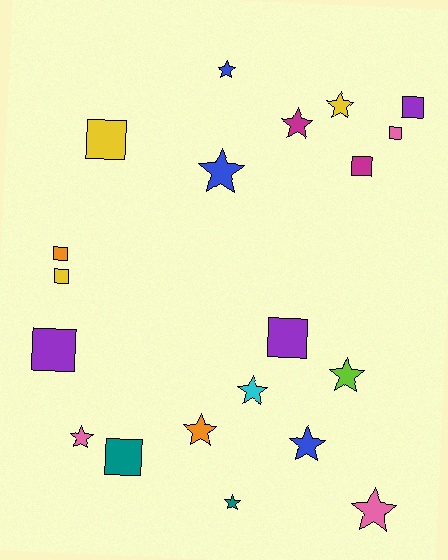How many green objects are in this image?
There are no green objects.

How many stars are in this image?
There are 11 stars.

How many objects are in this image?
There are 20 objects.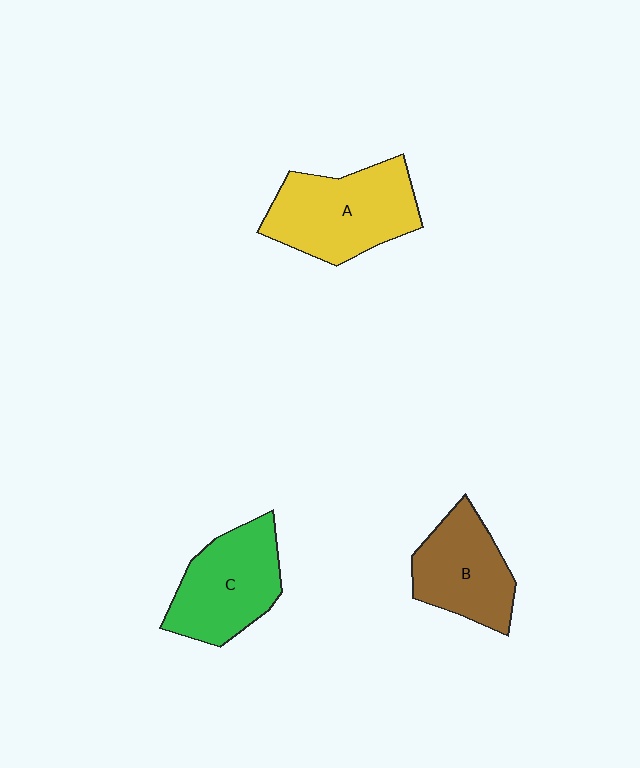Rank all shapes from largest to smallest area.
From largest to smallest: A (yellow), C (green), B (brown).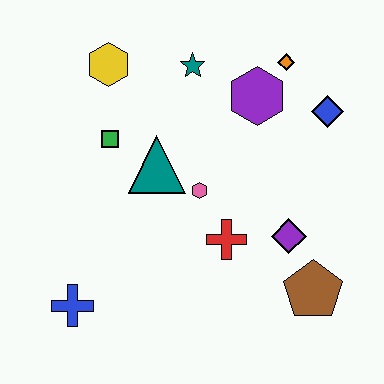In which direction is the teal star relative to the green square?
The teal star is to the right of the green square.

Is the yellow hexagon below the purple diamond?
No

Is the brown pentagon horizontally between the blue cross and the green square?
No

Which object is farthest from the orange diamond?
The blue cross is farthest from the orange diamond.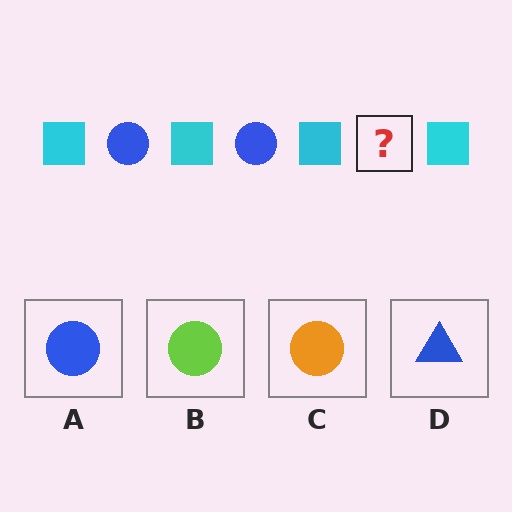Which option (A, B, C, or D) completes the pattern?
A.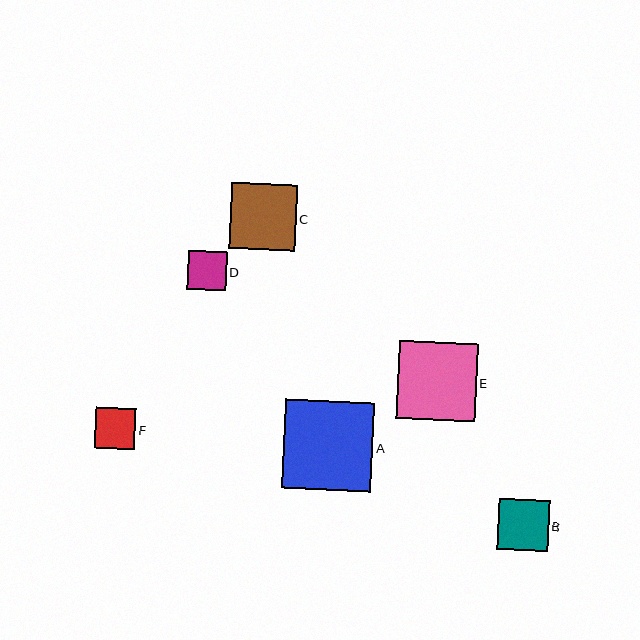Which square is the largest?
Square A is the largest with a size of approximately 89 pixels.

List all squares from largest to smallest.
From largest to smallest: A, E, C, B, F, D.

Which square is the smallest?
Square D is the smallest with a size of approximately 39 pixels.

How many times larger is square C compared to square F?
Square C is approximately 1.6 times the size of square F.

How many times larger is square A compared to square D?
Square A is approximately 2.3 times the size of square D.